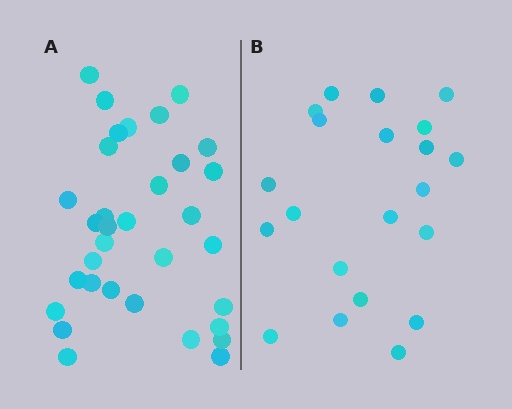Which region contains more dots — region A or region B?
Region A (the left region) has more dots.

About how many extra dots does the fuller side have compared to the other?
Region A has roughly 12 or so more dots than region B.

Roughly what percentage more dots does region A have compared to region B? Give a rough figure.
About 55% more.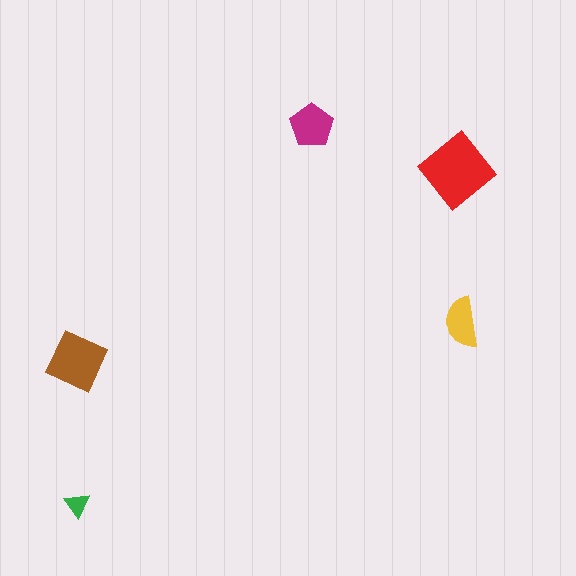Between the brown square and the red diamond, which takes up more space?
The red diamond.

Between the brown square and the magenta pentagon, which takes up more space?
The brown square.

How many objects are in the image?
There are 5 objects in the image.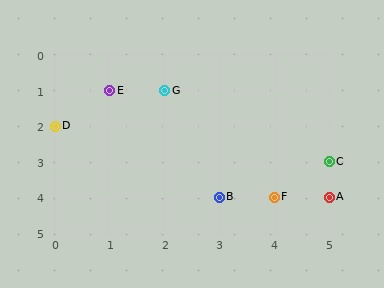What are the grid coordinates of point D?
Point D is at grid coordinates (0, 2).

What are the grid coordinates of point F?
Point F is at grid coordinates (4, 4).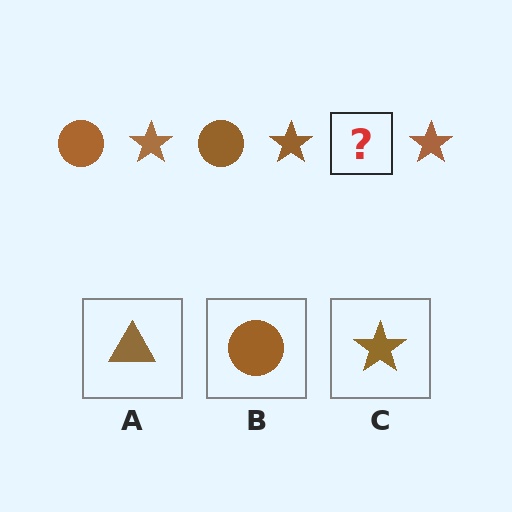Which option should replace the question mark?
Option B.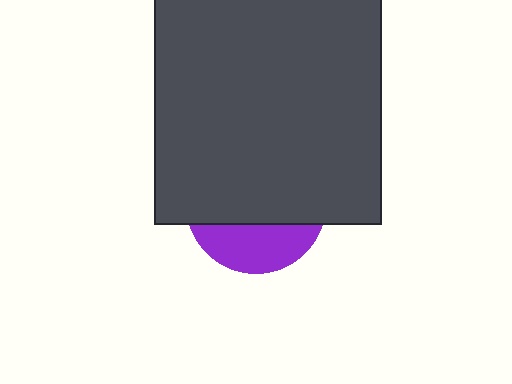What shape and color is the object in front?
The object in front is a dark gray square.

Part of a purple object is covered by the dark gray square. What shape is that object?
It is a circle.